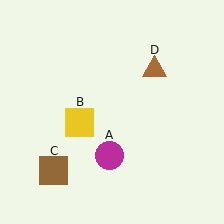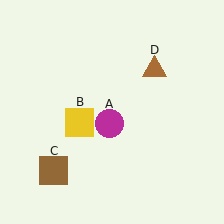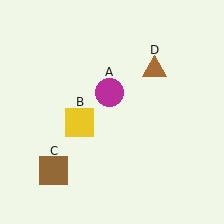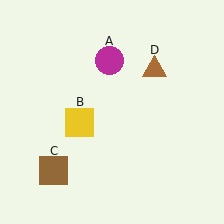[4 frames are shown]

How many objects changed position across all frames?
1 object changed position: magenta circle (object A).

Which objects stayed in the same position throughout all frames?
Yellow square (object B) and brown square (object C) and brown triangle (object D) remained stationary.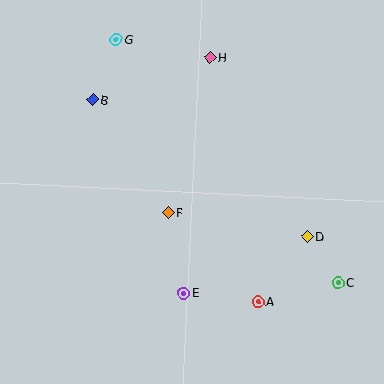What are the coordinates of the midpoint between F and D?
The midpoint between F and D is at (238, 225).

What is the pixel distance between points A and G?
The distance between A and G is 298 pixels.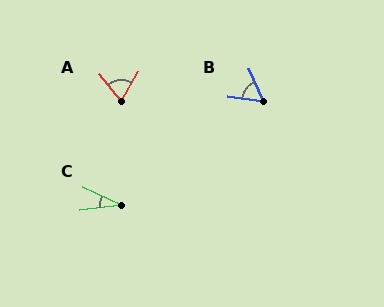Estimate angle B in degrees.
Approximately 57 degrees.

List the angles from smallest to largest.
C (32°), B (57°), A (69°).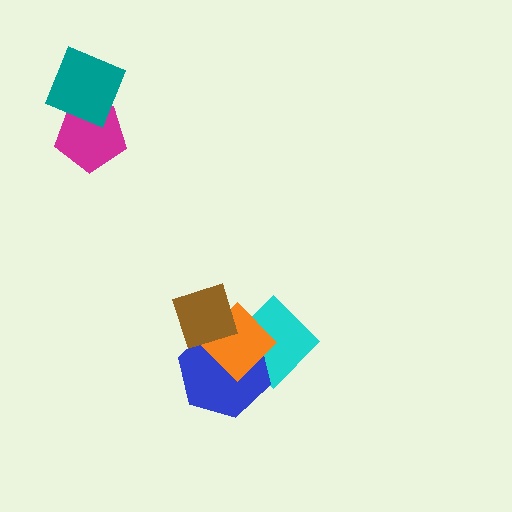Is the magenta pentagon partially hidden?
Yes, it is partially covered by another shape.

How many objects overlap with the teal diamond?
1 object overlaps with the teal diamond.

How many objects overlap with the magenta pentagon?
1 object overlaps with the magenta pentagon.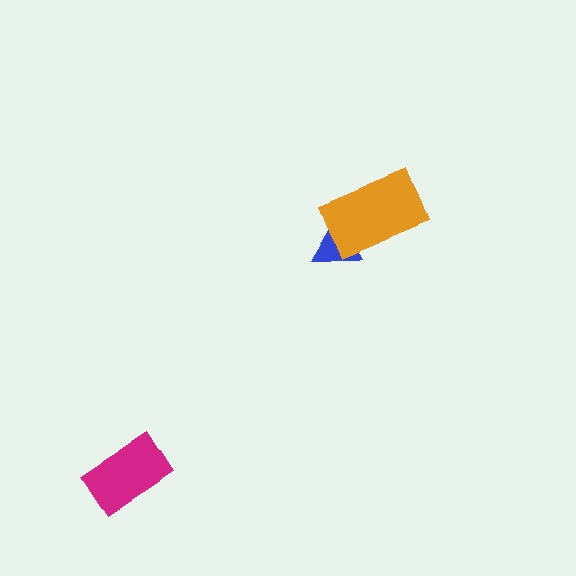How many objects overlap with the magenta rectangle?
0 objects overlap with the magenta rectangle.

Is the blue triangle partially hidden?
Yes, it is partially covered by another shape.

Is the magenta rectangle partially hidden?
No, no other shape covers it.